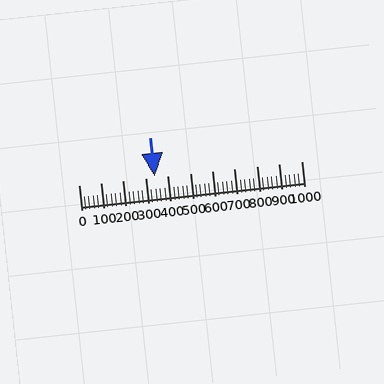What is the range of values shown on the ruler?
The ruler shows values from 0 to 1000.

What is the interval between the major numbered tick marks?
The major tick marks are spaced 100 units apart.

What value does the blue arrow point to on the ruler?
The blue arrow points to approximately 342.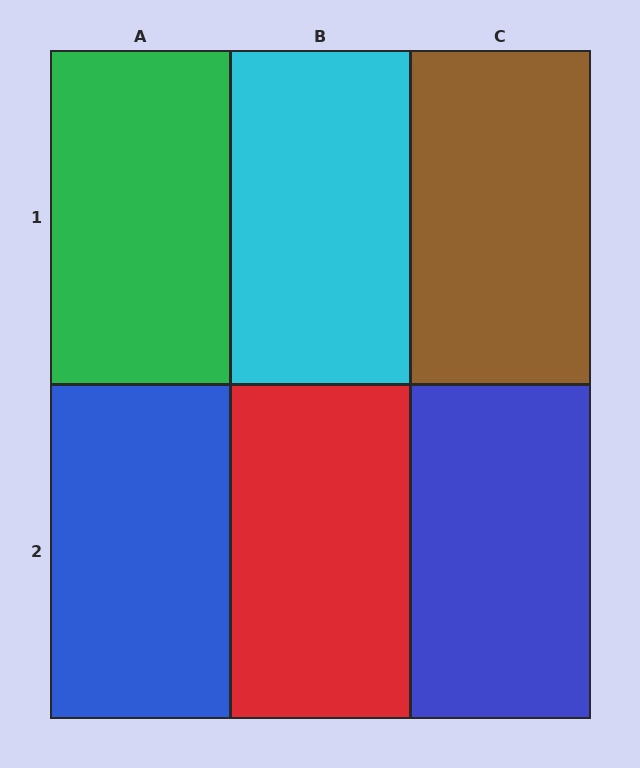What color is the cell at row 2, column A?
Blue.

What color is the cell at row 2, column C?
Blue.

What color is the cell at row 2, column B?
Red.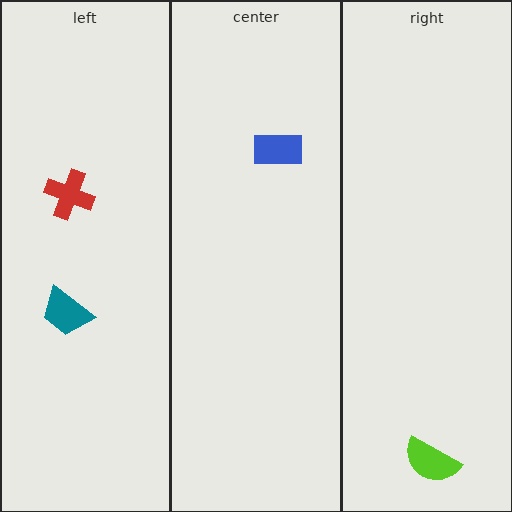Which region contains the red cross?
The left region.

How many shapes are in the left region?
2.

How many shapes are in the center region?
1.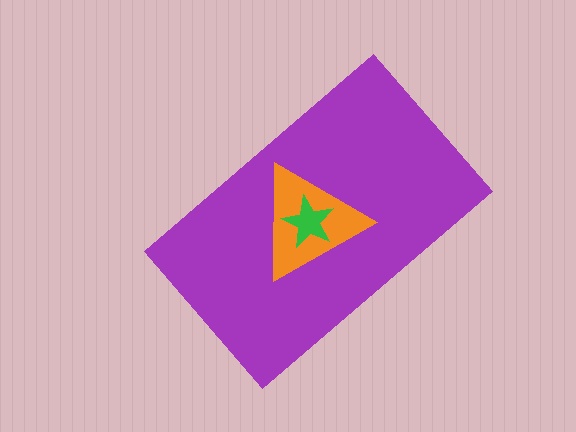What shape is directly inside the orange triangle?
The green star.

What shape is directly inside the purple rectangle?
The orange triangle.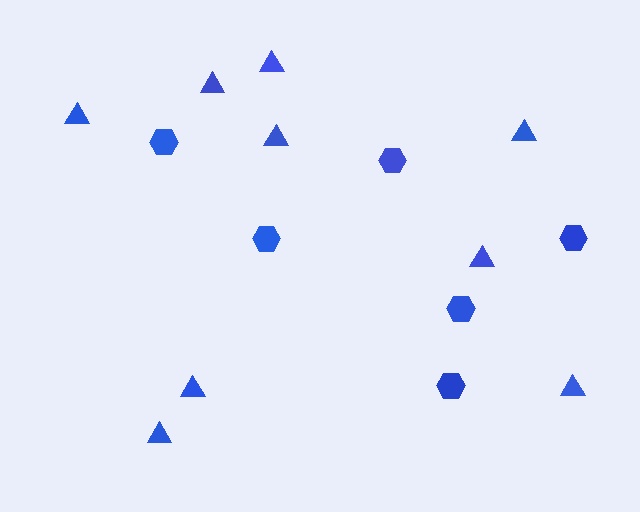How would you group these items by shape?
There are 2 groups: one group of hexagons (6) and one group of triangles (9).